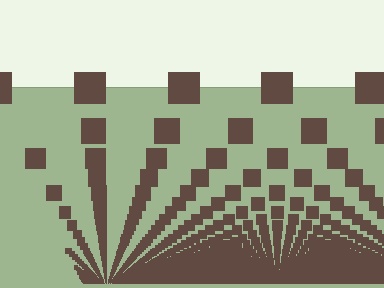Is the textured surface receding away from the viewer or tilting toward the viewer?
The surface appears to tilt toward the viewer. Texture elements get larger and sparser toward the top.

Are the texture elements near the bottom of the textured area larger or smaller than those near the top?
Smaller. The gradient is inverted — elements near the bottom are smaller and denser.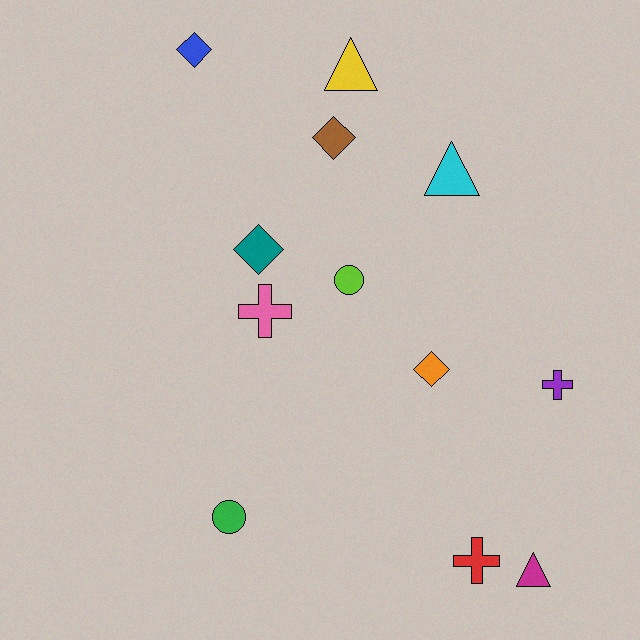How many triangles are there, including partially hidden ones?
There are 3 triangles.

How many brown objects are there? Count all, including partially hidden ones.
There is 1 brown object.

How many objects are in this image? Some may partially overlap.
There are 12 objects.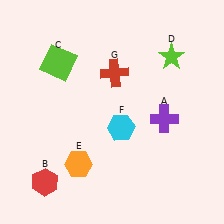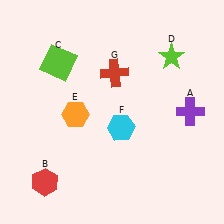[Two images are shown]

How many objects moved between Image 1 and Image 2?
2 objects moved between the two images.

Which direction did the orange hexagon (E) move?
The orange hexagon (E) moved up.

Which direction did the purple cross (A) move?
The purple cross (A) moved right.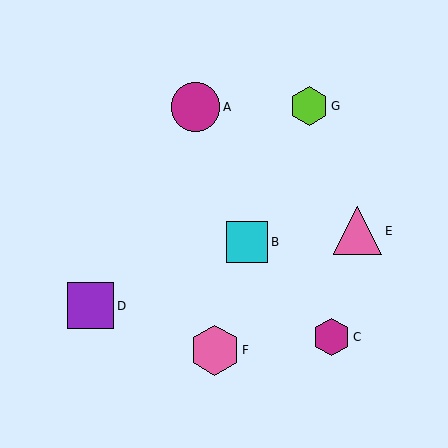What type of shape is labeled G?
Shape G is a lime hexagon.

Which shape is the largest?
The pink hexagon (labeled F) is the largest.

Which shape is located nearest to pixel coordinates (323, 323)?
The magenta hexagon (labeled C) at (332, 337) is nearest to that location.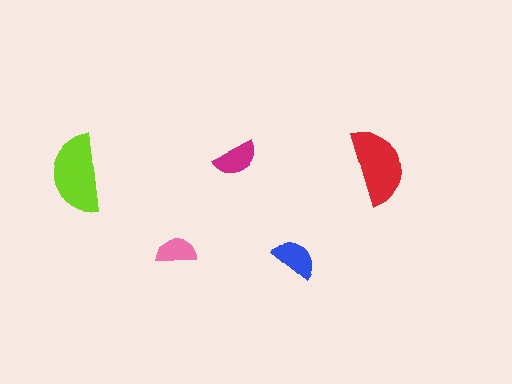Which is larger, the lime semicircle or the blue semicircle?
The lime one.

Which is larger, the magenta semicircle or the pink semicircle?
The magenta one.